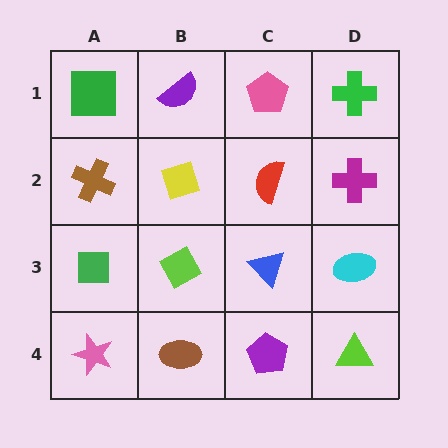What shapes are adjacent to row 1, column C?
A red semicircle (row 2, column C), a purple semicircle (row 1, column B), a green cross (row 1, column D).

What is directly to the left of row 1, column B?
A green square.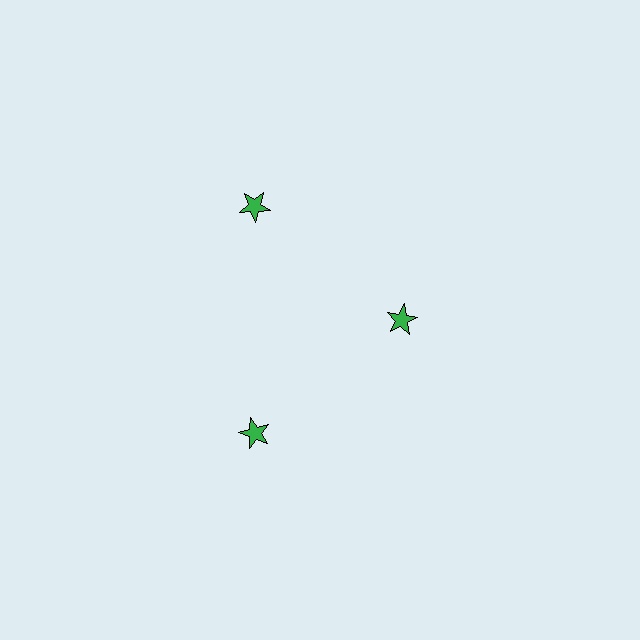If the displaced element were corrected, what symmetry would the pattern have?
It would have 3-fold rotational symmetry — the pattern would map onto itself every 120 degrees.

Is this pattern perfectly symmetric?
No. The 3 green stars are arranged in a ring, but one element near the 3 o'clock position is pulled inward toward the center, breaking the 3-fold rotational symmetry.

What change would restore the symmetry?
The symmetry would be restored by moving it outward, back onto the ring so that all 3 stars sit at equal angles and equal distance from the center.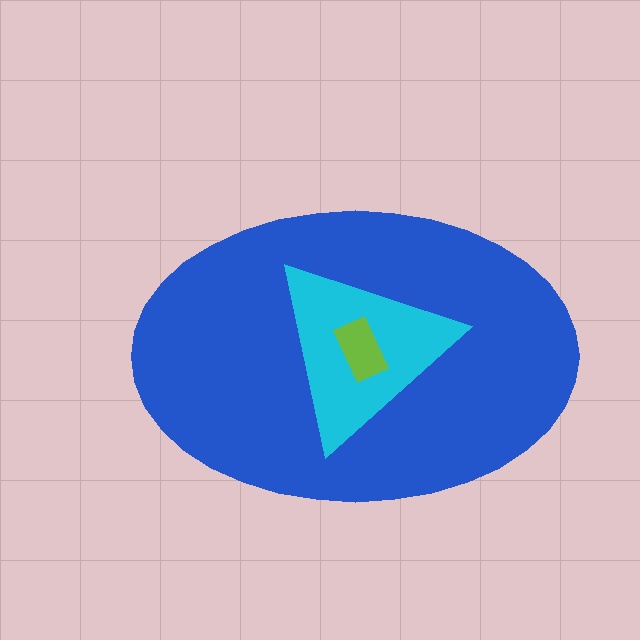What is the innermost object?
The lime rectangle.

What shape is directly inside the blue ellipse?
The cyan triangle.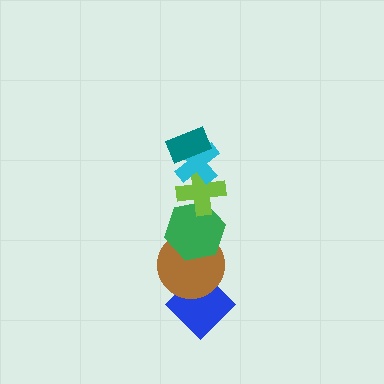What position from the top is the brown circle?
The brown circle is 5th from the top.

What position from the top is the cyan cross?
The cyan cross is 2nd from the top.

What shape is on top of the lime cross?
The cyan cross is on top of the lime cross.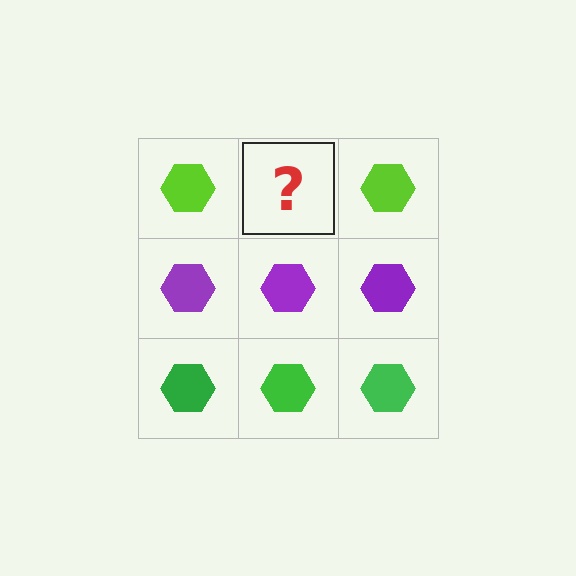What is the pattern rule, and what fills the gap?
The rule is that each row has a consistent color. The gap should be filled with a lime hexagon.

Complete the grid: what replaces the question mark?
The question mark should be replaced with a lime hexagon.